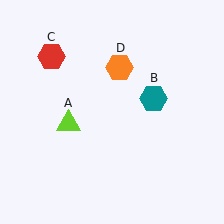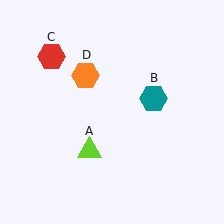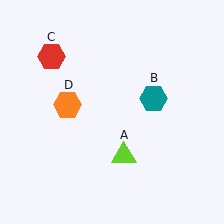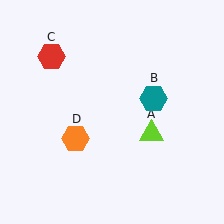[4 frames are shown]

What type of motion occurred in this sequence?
The lime triangle (object A), orange hexagon (object D) rotated counterclockwise around the center of the scene.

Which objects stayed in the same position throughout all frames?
Teal hexagon (object B) and red hexagon (object C) remained stationary.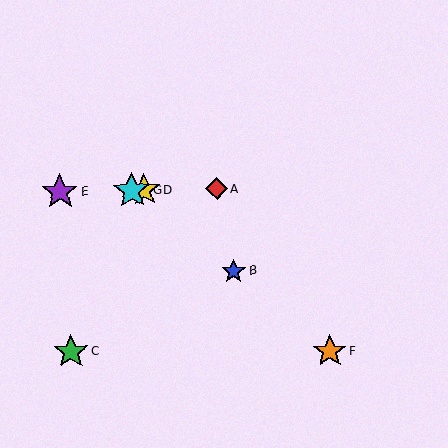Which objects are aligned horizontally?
Objects A, D, E, G are aligned horizontally.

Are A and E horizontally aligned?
Yes, both are at y≈189.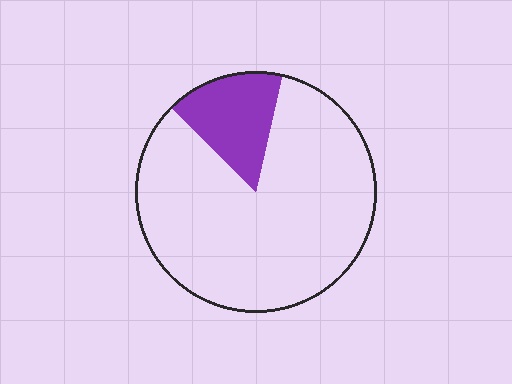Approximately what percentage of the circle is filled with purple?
Approximately 15%.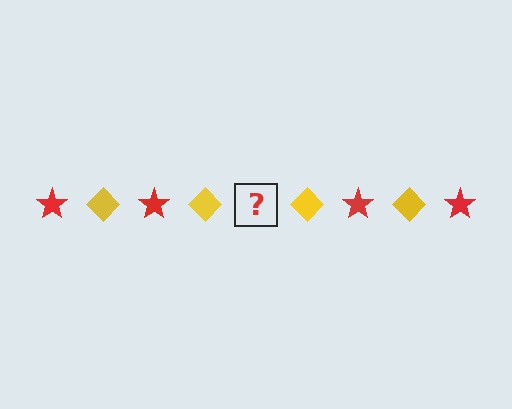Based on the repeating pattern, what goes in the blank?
The blank should be a red star.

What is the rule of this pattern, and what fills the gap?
The rule is that the pattern alternates between red star and yellow diamond. The gap should be filled with a red star.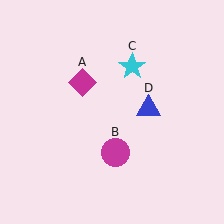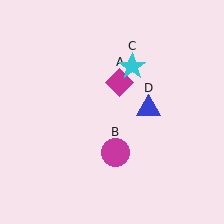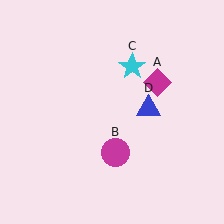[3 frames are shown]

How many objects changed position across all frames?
1 object changed position: magenta diamond (object A).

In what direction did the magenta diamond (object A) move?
The magenta diamond (object A) moved right.